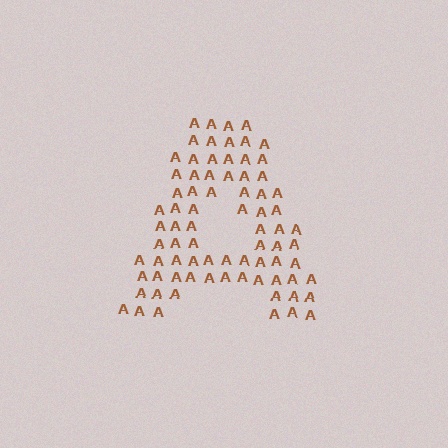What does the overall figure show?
The overall figure shows the letter A.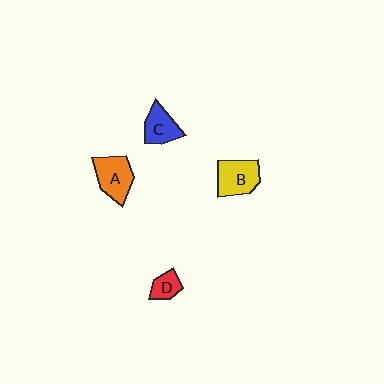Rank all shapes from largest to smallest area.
From largest to smallest: A (orange), B (yellow), C (blue), D (red).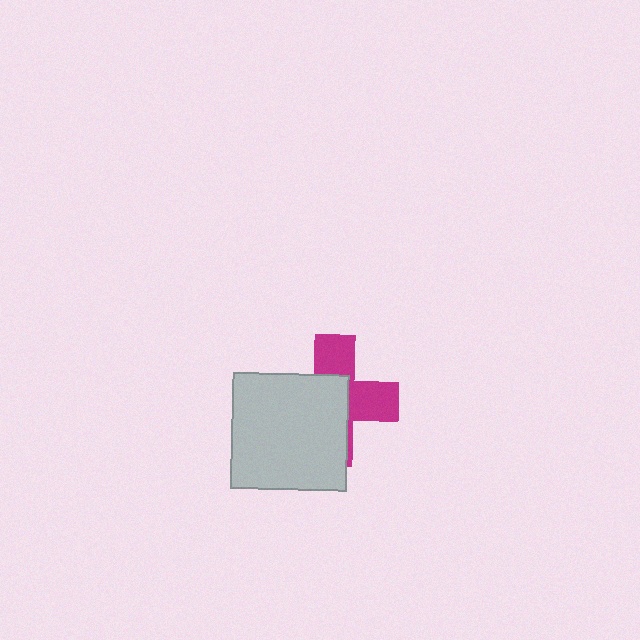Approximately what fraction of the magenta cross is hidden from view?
Roughly 57% of the magenta cross is hidden behind the light gray square.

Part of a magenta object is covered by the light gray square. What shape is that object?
It is a cross.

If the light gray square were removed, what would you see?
You would see the complete magenta cross.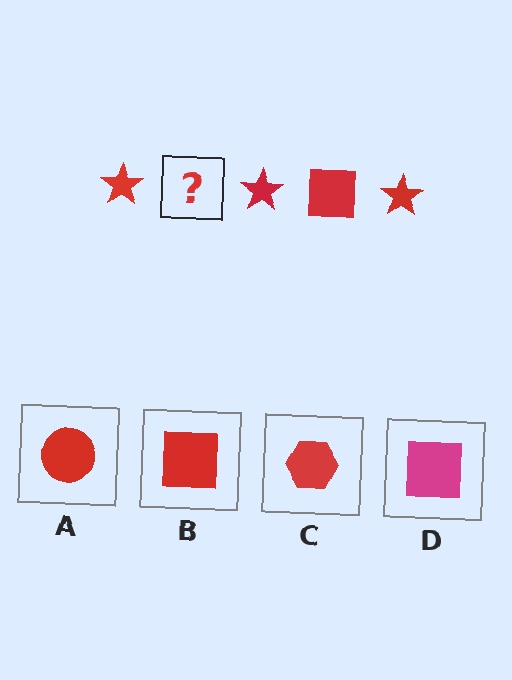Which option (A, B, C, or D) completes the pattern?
B.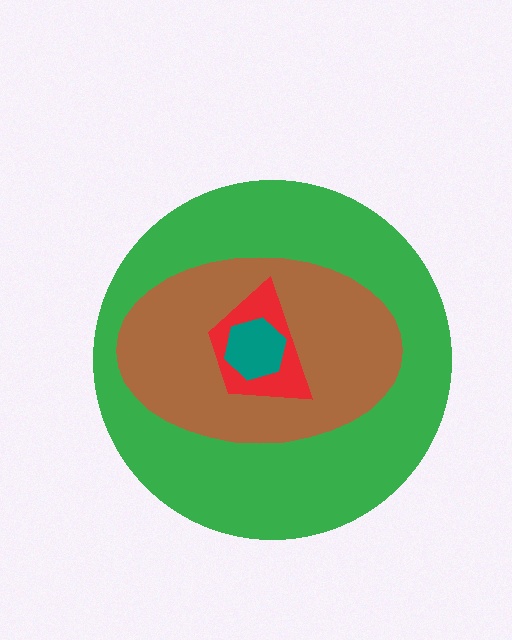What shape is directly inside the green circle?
The brown ellipse.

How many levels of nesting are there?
4.